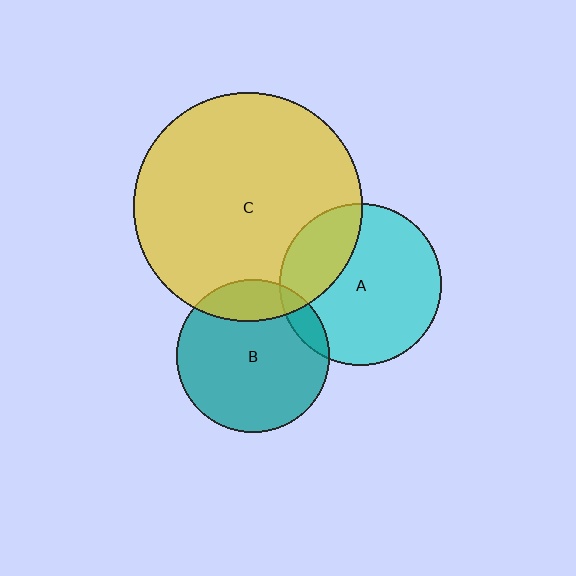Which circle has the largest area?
Circle C (yellow).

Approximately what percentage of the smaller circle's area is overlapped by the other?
Approximately 20%.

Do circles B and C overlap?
Yes.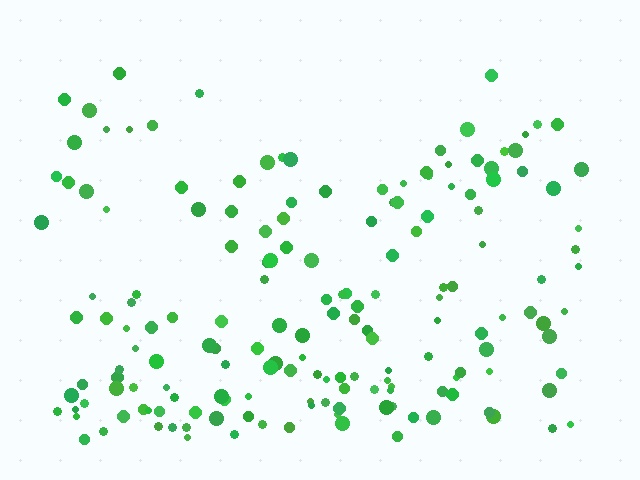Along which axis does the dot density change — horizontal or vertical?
Vertical.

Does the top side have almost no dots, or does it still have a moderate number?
Still a moderate number, just noticeably fewer than the bottom.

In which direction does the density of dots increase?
From top to bottom, with the bottom side densest.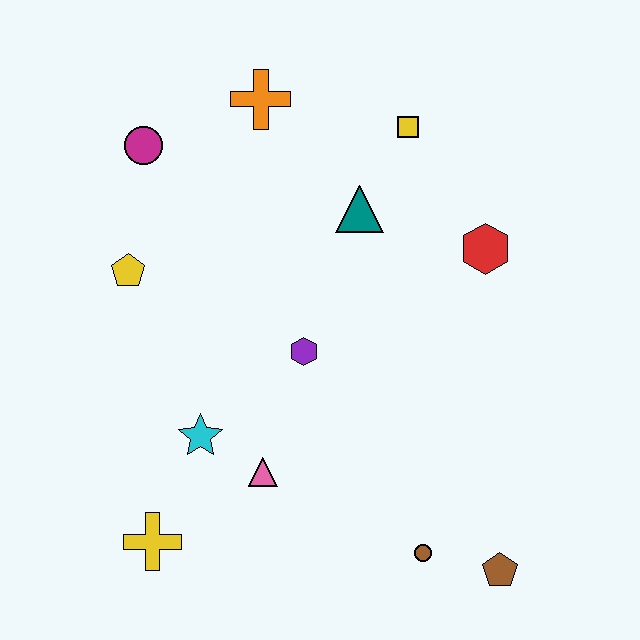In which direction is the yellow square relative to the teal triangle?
The yellow square is above the teal triangle.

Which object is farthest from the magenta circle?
The brown pentagon is farthest from the magenta circle.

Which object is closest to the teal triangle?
The yellow square is closest to the teal triangle.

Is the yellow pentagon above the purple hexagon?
Yes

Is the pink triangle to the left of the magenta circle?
No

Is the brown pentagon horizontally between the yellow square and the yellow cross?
No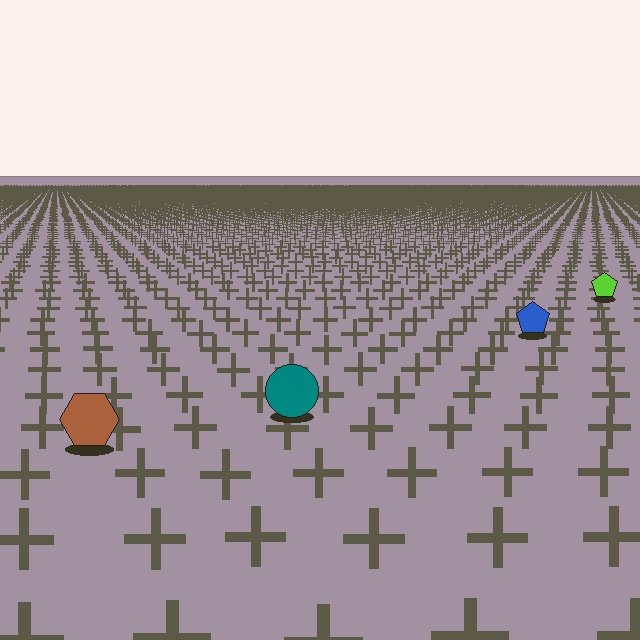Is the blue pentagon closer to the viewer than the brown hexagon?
No. The brown hexagon is closer — you can tell from the texture gradient: the ground texture is coarser near it.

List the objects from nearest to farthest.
From nearest to farthest: the brown hexagon, the teal circle, the blue pentagon, the lime pentagon.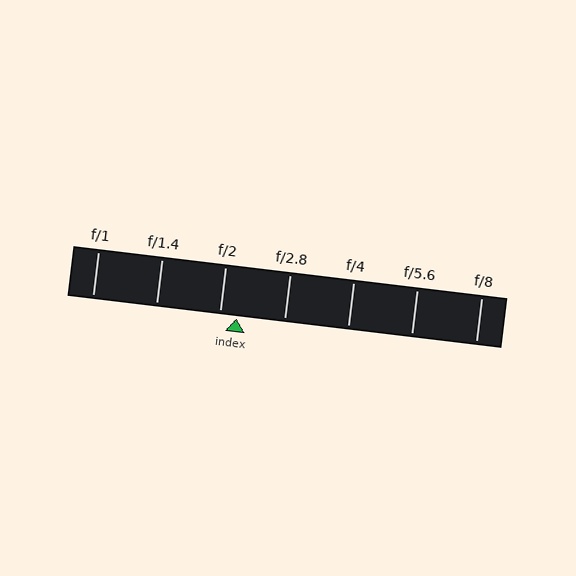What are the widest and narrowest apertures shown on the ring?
The widest aperture shown is f/1 and the narrowest is f/8.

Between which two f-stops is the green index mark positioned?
The index mark is between f/2 and f/2.8.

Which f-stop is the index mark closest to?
The index mark is closest to f/2.